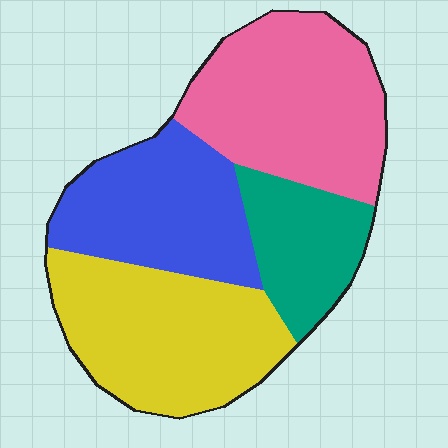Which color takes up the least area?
Teal, at roughly 15%.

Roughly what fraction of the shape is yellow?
Yellow covers 30% of the shape.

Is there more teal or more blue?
Blue.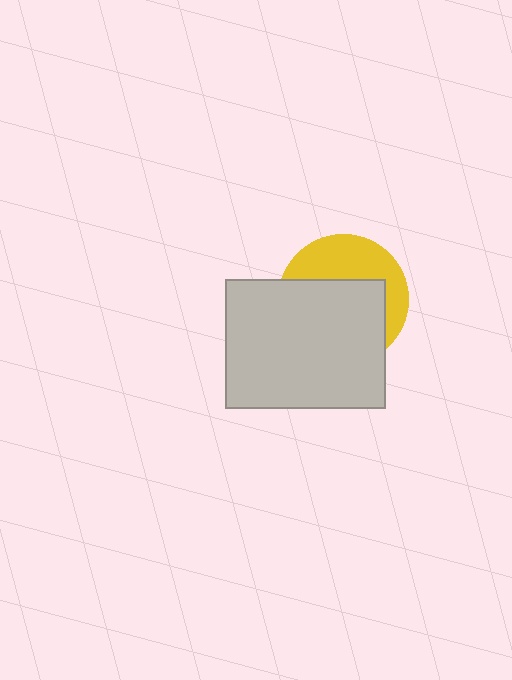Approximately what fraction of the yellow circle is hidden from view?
Roughly 60% of the yellow circle is hidden behind the light gray rectangle.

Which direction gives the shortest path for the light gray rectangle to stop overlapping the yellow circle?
Moving down gives the shortest separation.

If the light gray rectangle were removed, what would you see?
You would see the complete yellow circle.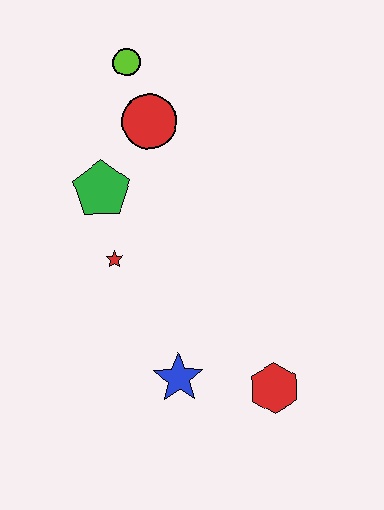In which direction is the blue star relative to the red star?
The blue star is below the red star.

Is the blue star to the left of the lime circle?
No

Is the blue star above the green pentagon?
No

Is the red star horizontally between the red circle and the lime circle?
No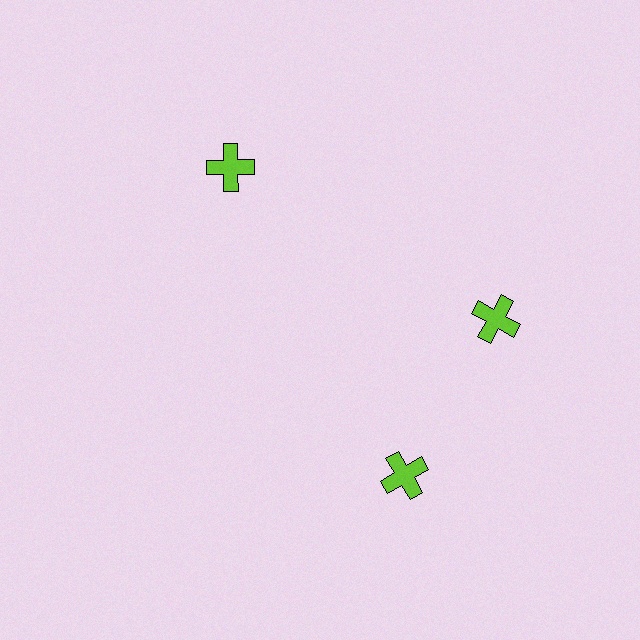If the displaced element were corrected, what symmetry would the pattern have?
It would have 3-fold rotational symmetry — the pattern would map onto itself every 120 degrees.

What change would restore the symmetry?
The symmetry would be restored by rotating it back into even spacing with its neighbors so that all 3 crosses sit at equal angles and equal distance from the center.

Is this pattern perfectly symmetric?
No. The 3 lime crosses are arranged in a ring, but one element near the 7 o'clock position is rotated out of alignment along the ring, breaking the 3-fold rotational symmetry.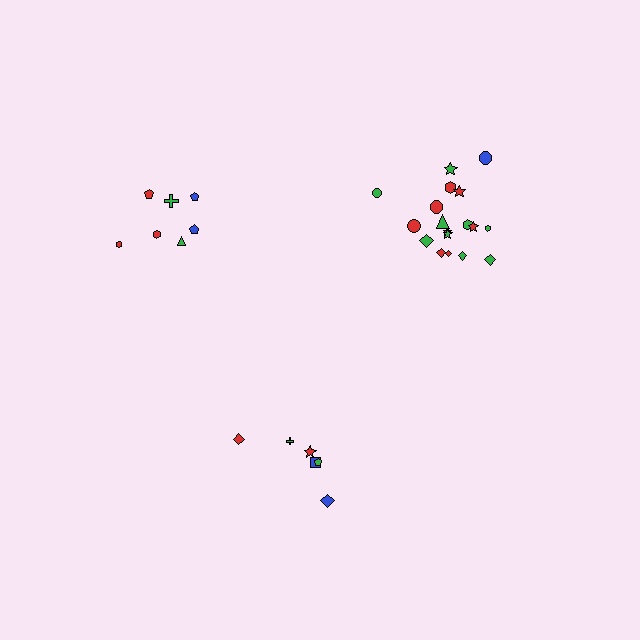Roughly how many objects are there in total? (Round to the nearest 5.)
Roughly 30 objects in total.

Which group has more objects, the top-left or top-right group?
The top-right group.